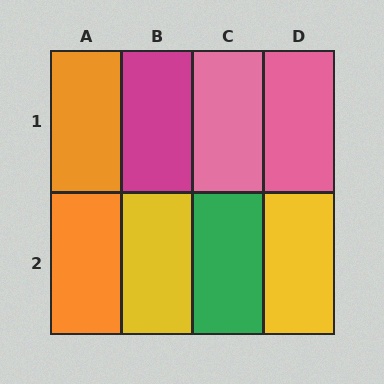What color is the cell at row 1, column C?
Pink.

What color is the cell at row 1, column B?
Magenta.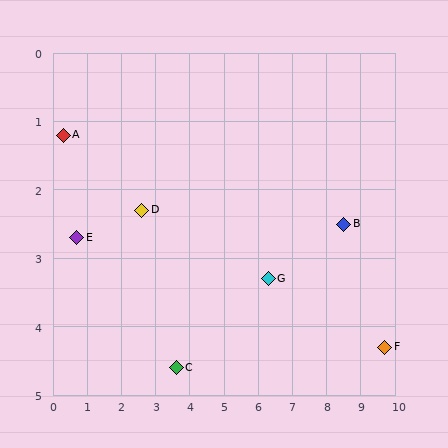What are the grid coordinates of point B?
Point B is at approximately (8.5, 2.5).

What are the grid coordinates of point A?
Point A is at approximately (0.3, 1.2).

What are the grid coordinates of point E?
Point E is at approximately (0.7, 2.7).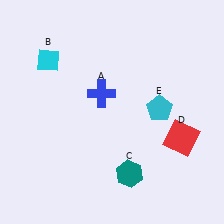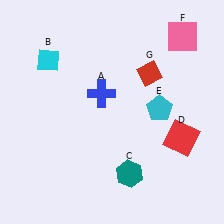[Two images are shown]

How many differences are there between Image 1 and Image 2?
There are 2 differences between the two images.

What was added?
A pink square (F), a red diamond (G) were added in Image 2.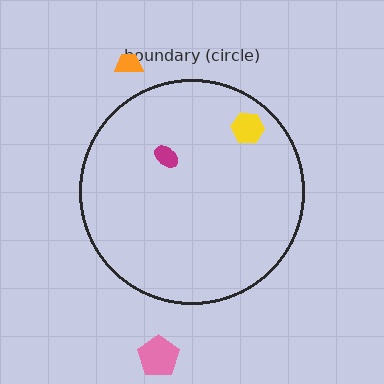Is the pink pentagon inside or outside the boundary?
Outside.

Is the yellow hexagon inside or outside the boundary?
Inside.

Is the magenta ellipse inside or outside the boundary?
Inside.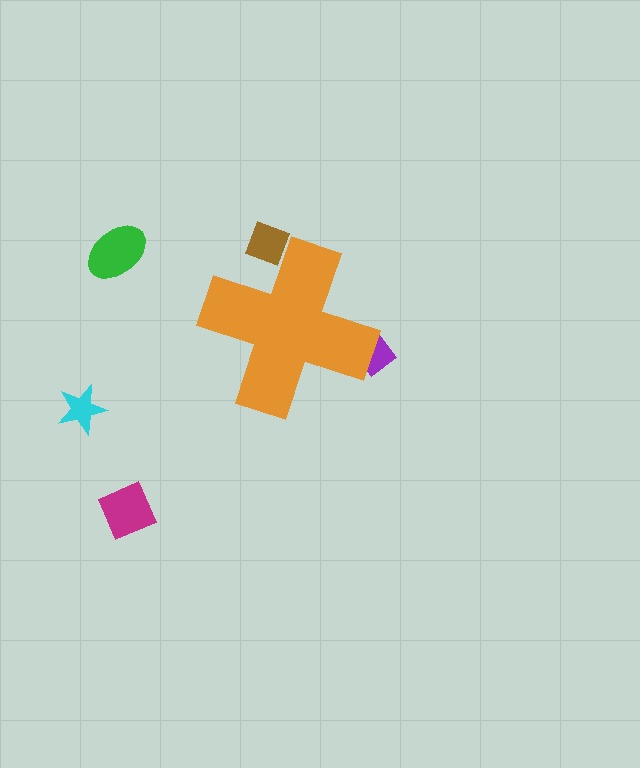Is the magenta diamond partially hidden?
No, the magenta diamond is fully visible.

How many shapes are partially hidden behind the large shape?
2 shapes are partially hidden.